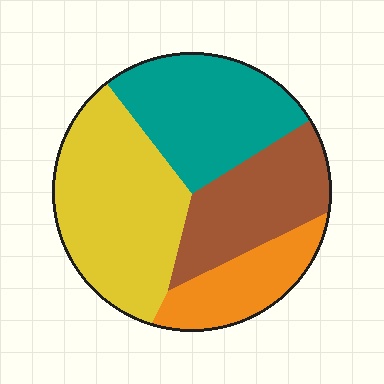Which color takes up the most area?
Yellow, at roughly 35%.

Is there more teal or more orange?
Teal.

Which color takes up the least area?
Orange, at roughly 15%.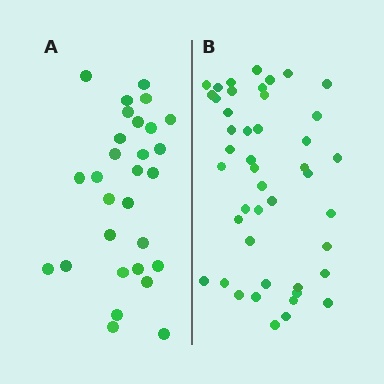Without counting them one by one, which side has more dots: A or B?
Region B (the right region) has more dots.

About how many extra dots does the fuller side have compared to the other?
Region B has approximately 15 more dots than region A.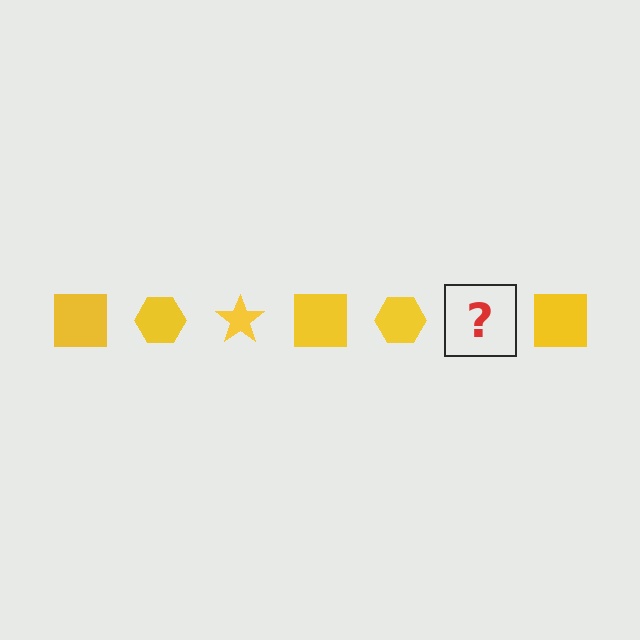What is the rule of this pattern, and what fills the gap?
The rule is that the pattern cycles through square, hexagon, star shapes in yellow. The gap should be filled with a yellow star.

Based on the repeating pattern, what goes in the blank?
The blank should be a yellow star.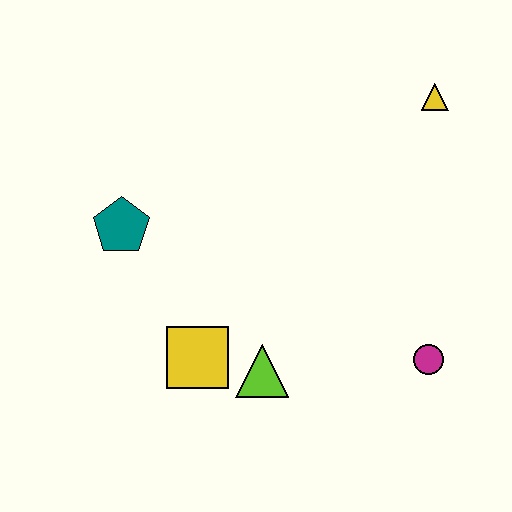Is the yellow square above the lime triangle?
Yes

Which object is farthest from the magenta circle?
The teal pentagon is farthest from the magenta circle.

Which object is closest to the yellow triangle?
The magenta circle is closest to the yellow triangle.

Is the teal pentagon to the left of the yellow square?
Yes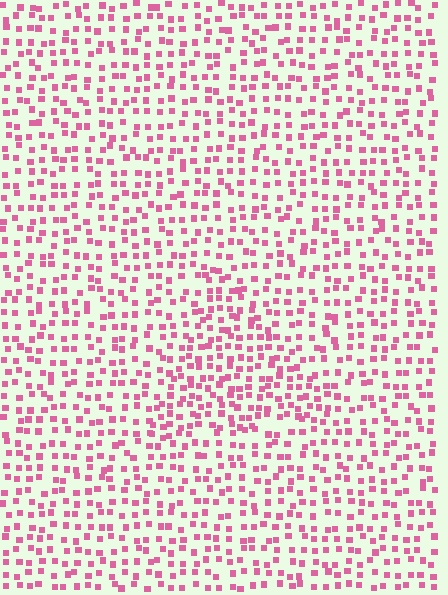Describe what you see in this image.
The image contains small pink elements arranged at two different densities. A triangle-shaped region is visible where the elements are more densely packed than the surrounding area.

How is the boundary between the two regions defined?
The boundary is defined by a change in element density (approximately 1.5x ratio). All elements are the same color, size, and shape.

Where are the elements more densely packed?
The elements are more densely packed inside the triangle boundary.